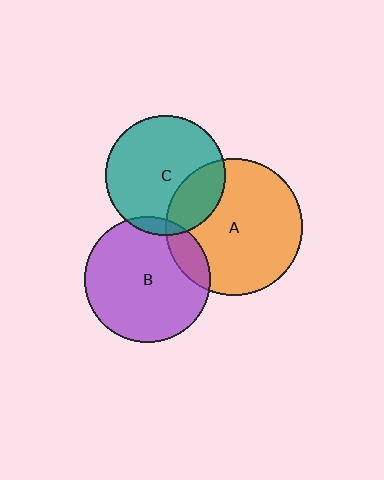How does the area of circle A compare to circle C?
Approximately 1.3 times.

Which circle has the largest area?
Circle A (orange).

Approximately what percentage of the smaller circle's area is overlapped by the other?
Approximately 25%.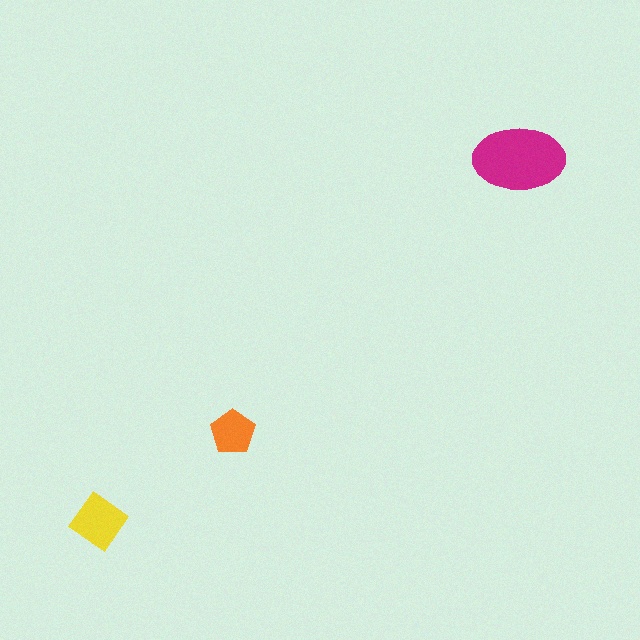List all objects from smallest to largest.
The orange pentagon, the yellow diamond, the magenta ellipse.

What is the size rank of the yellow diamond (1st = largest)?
2nd.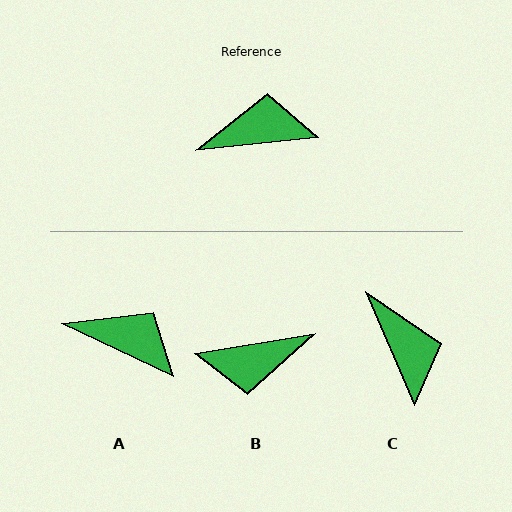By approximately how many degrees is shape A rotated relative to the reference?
Approximately 31 degrees clockwise.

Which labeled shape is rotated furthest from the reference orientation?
B, about 177 degrees away.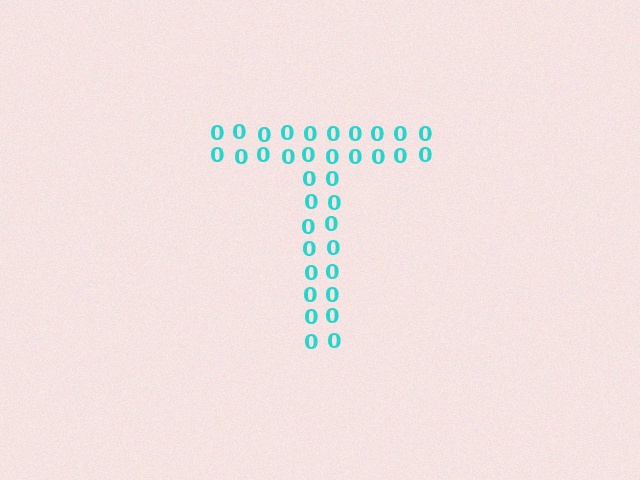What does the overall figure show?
The overall figure shows the letter T.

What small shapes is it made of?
It is made of small digit 0's.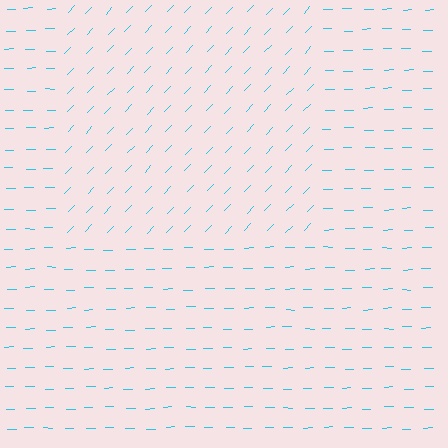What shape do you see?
I see a rectangle.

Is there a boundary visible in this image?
Yes, there is a texture boundary formed by a change in line orientation.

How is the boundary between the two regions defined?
The boundary is defined purely by a change in line orientation (approximately 45 degrees difference). All lines are the same color and thickness.